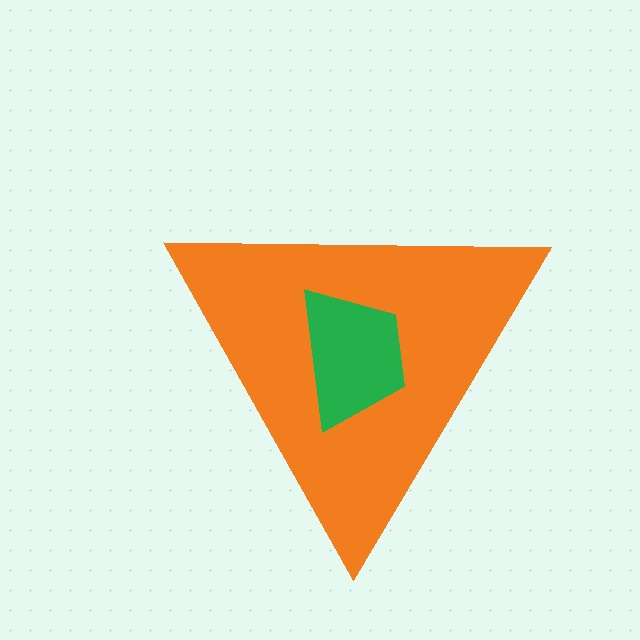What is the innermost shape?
The green trapezoid.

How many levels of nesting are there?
2.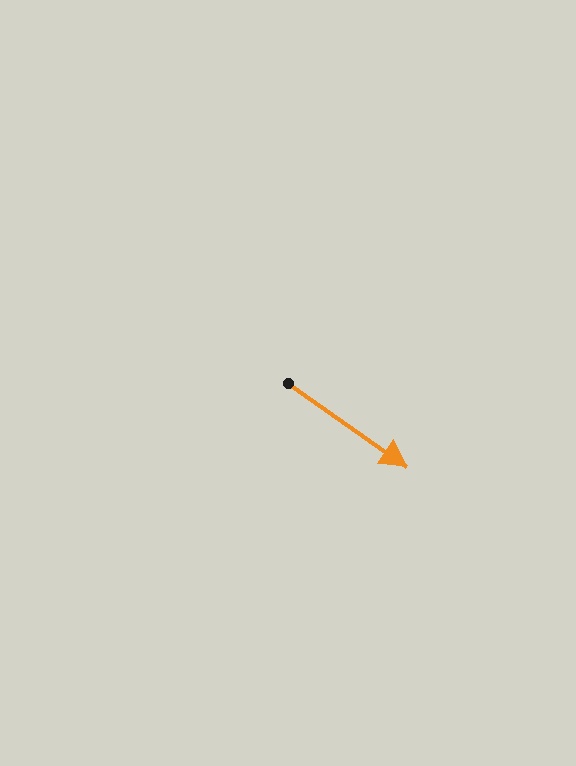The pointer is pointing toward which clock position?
Roughly 4 o'clock.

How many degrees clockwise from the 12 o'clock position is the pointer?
Approximately 125 degrees.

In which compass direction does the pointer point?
Southeast.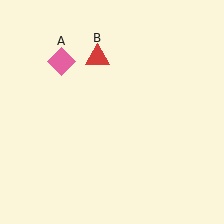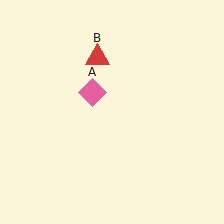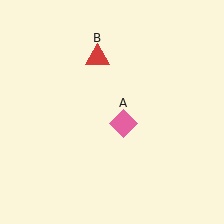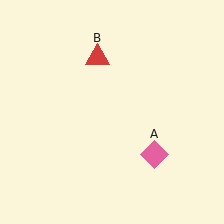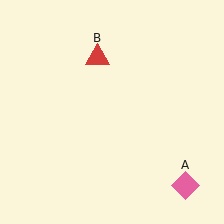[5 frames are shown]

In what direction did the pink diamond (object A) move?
The pink diamond (object A) moved down and to the right.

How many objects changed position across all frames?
1 object changed position: pink diamond (object A).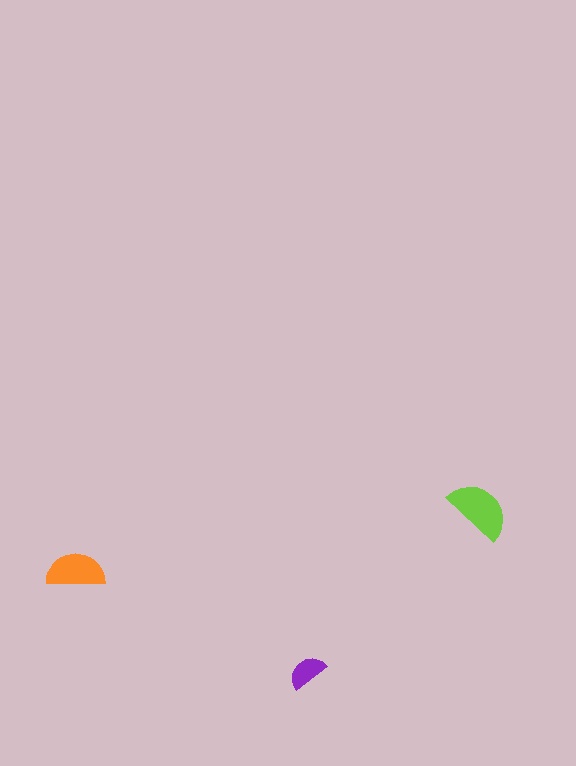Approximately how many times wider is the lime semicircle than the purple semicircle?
About 1.5 times wider.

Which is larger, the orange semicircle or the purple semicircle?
The orange one.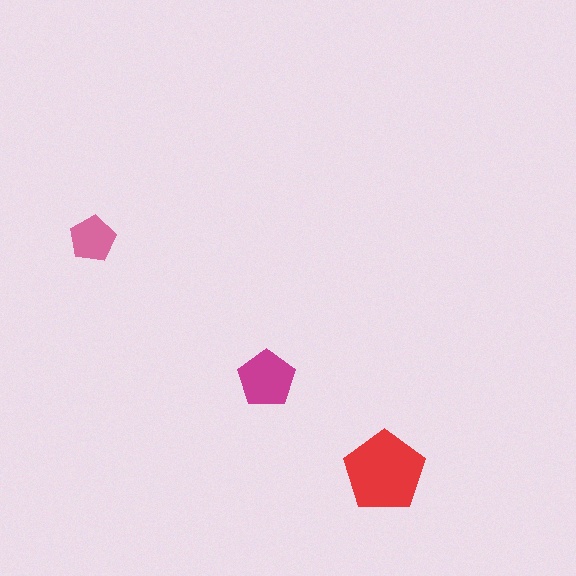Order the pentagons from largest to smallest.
the red one, the magenta one, the pink one.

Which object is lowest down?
The red pentagon is bottommost.